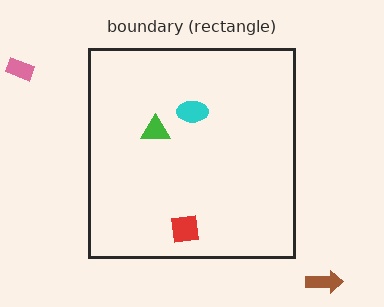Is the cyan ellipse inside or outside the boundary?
Inside.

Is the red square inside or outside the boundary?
Inside.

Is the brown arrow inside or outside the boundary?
Outside.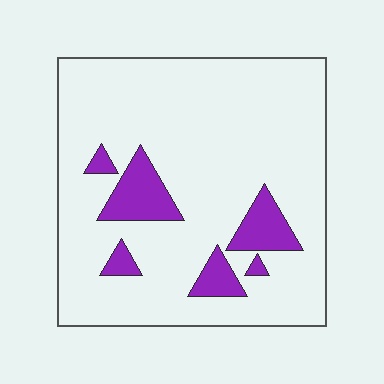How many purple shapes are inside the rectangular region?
6.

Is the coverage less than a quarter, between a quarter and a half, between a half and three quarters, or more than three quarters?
Less than a quarter.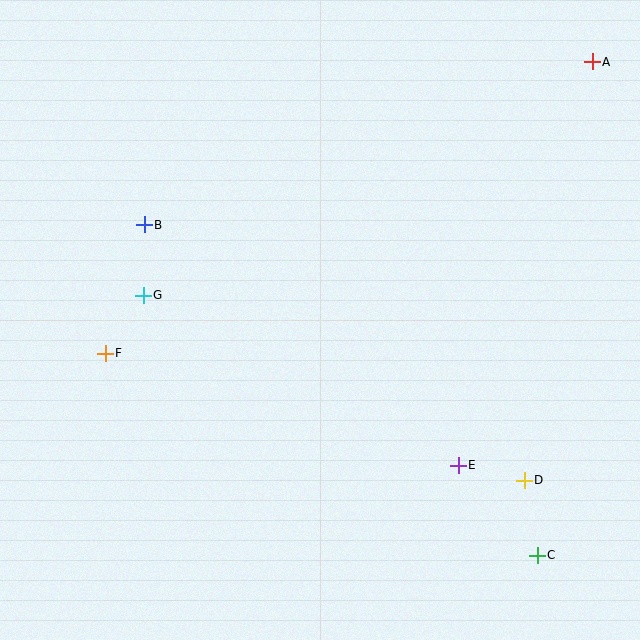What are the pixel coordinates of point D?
Point D is at (524, 480).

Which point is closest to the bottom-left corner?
Point F is closest to the bottom-left corner.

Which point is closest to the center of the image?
Point G at (143, 295) is closest to the center.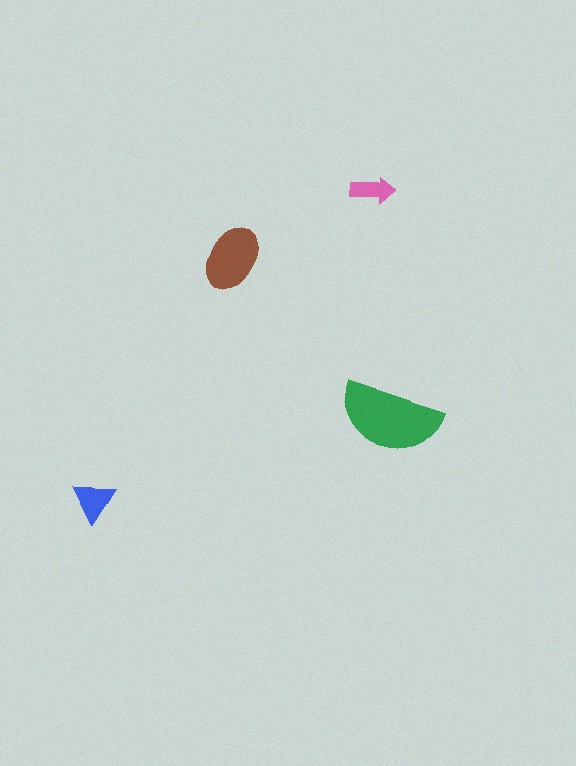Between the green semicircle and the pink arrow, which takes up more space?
The green semicircle.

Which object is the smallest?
The pink arrow.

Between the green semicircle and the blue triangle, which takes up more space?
The green semicircle.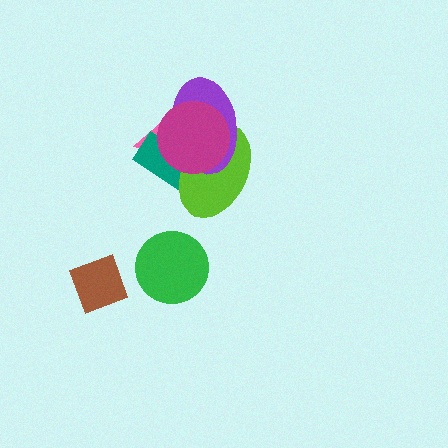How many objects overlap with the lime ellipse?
4 objects overlap with the lime ellipse.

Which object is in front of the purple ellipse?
The magenta circle is in front of the purple ellipse.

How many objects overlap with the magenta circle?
4 objects overlap with the magenta circle.